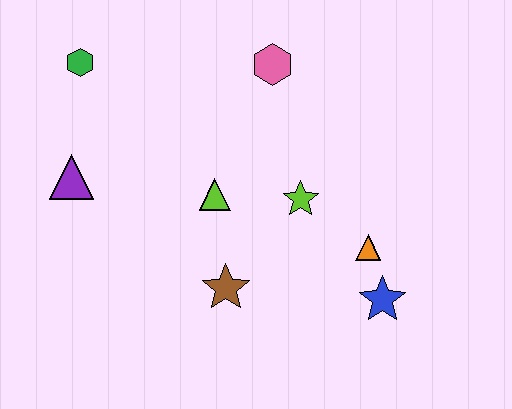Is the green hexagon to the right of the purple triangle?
Yes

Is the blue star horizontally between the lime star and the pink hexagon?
No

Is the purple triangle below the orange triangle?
No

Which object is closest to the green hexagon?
The purple triangle is closest to the green hexagon.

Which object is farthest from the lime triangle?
The blue star is farthest from the lime triangle.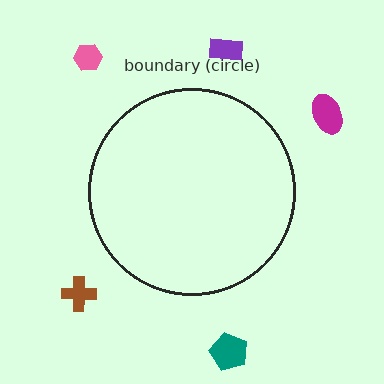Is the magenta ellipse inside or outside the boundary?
Outside.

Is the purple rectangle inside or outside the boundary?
Outside.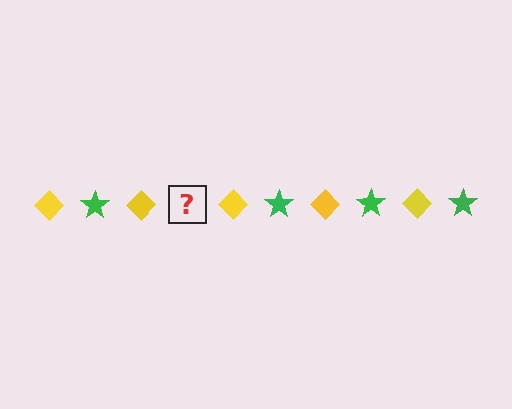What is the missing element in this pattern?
The missing element is a green star.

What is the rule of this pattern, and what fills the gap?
The rule is that the pattern alternates between yellow diamond and green star. The gap should be filled with a green star.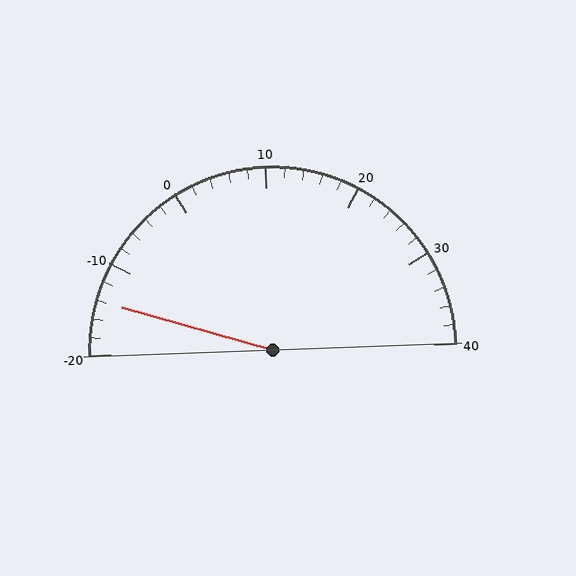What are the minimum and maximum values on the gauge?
The gauge ranges from -20 to 40.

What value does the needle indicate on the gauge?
The needle indicates approximately -14.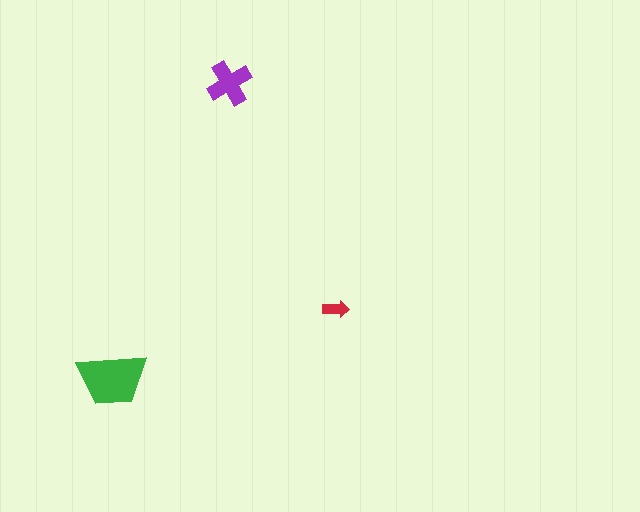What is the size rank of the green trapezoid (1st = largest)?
1st.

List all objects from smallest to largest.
The red arrow, the purple cross, the green trapezoid.